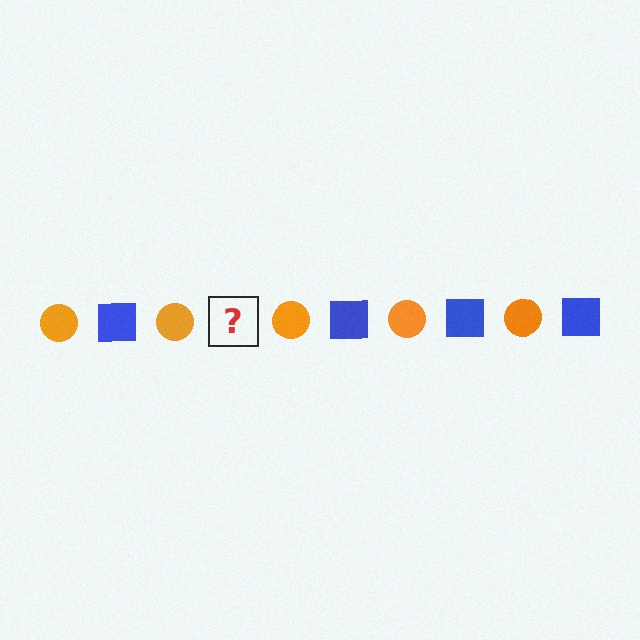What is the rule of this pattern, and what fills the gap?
The rule is that the pattern alternates between orange circle and blue square. The gap should be filled with a blue square.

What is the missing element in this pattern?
The missing element is a blue square.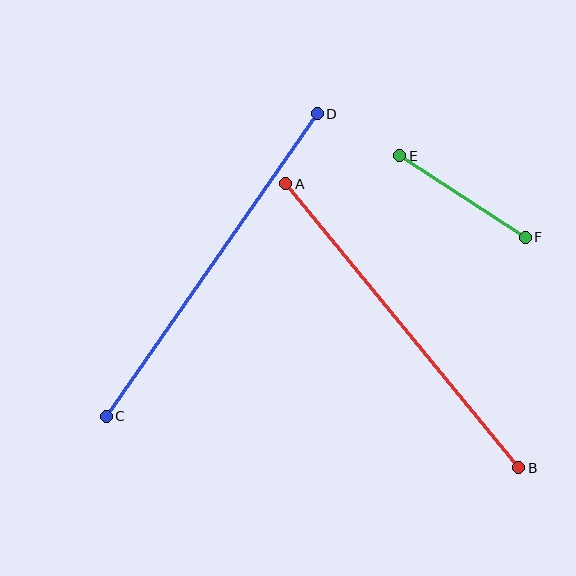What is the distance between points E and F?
The distance is approximately 149 pixels.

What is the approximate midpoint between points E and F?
The midpoint is at approximately (463, 196) pixels.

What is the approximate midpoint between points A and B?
The midpoint is at approximately (402, 326) pixels.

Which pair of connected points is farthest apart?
Points C and D are farthest apart.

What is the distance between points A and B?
The distance is approximately 367 pixels.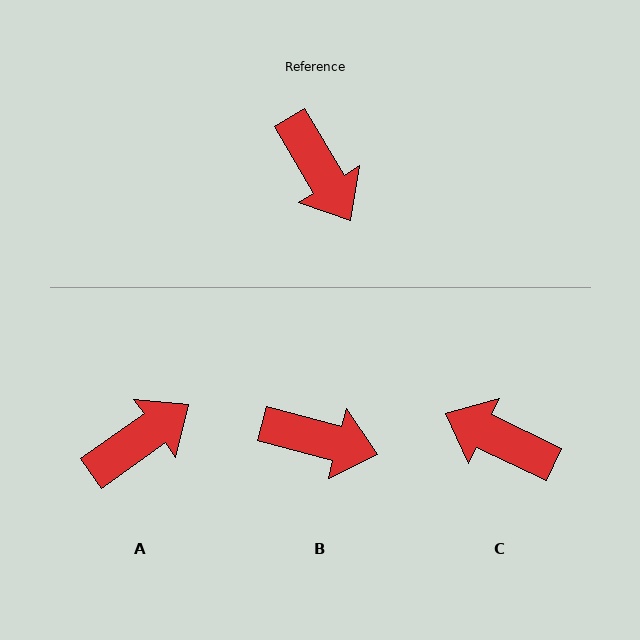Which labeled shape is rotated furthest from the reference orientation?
C, about 146 degrees away.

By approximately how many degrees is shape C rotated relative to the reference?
Approximately 146 degrees clockwise.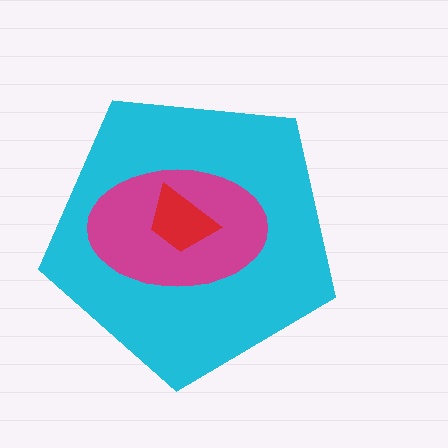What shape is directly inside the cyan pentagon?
The magenta ellipse.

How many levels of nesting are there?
3.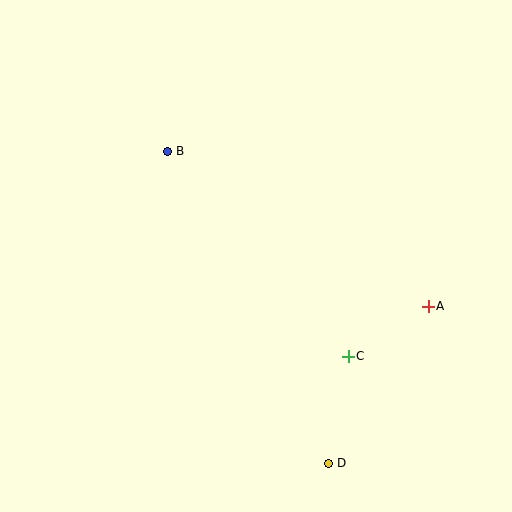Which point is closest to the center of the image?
Point C at (348, 356) is closest to the center.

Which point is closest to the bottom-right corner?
Point D is closest to the bottom-right corner.